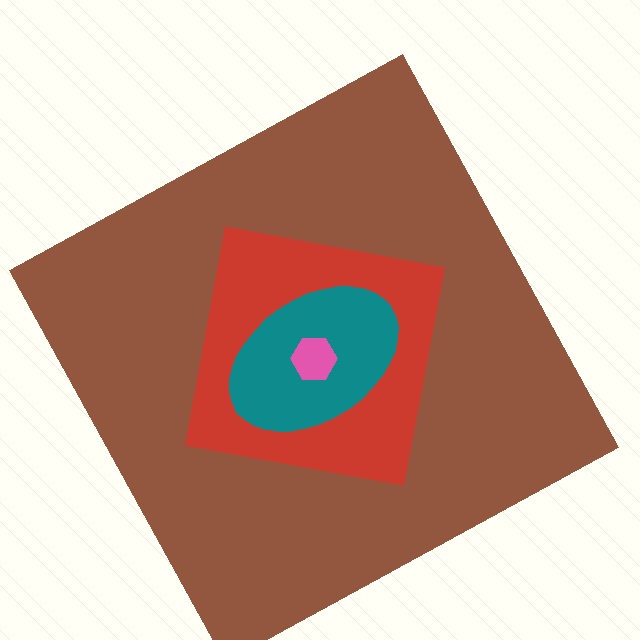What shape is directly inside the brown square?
The red square.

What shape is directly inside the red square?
The teal ellipse.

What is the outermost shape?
The brown square.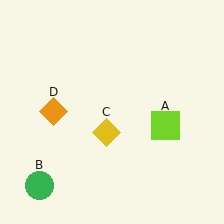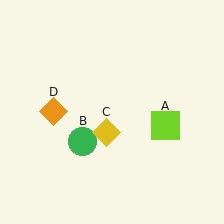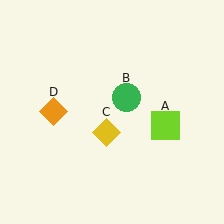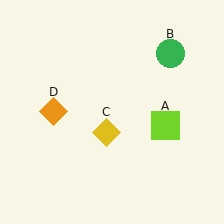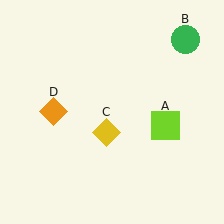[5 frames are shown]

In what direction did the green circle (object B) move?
The green circle (object B) moved up and to the right.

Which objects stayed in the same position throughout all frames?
Lime square (object A) and yellow diamond (object C) and orange diamond (object D) remained stationary.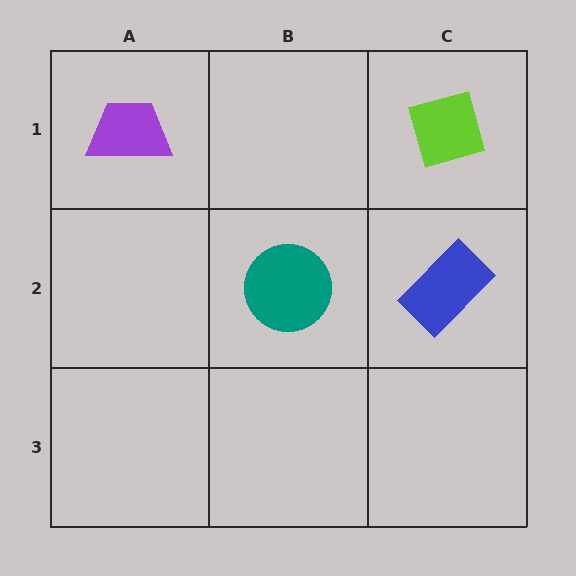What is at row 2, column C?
A blue rectangle.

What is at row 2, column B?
A teal circle.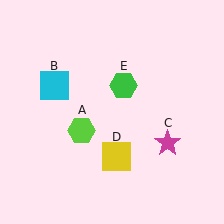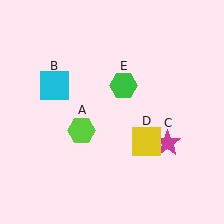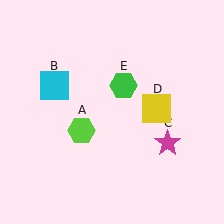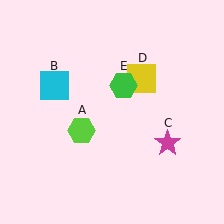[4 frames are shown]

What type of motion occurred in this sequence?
The yellow square (object D) rotated counterclockwise around the center of the scene.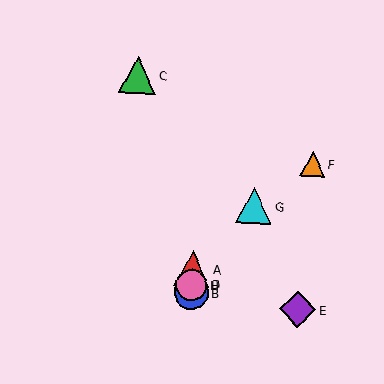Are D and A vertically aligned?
Yes, both are at x≈192.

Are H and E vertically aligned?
No, H is at x≈192 and E is at x≈298.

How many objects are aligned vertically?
4 objects (A, B, D, H) are aligned vertically.